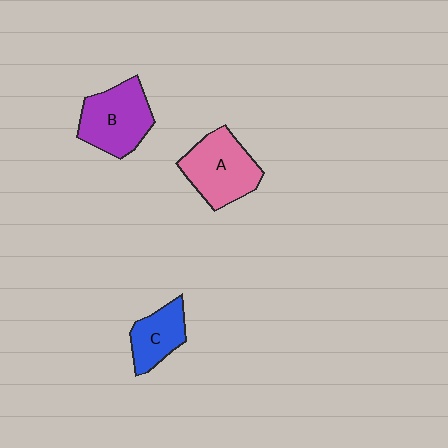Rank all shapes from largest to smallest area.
From largest to smallest: A (pink), B (purple), C (blue).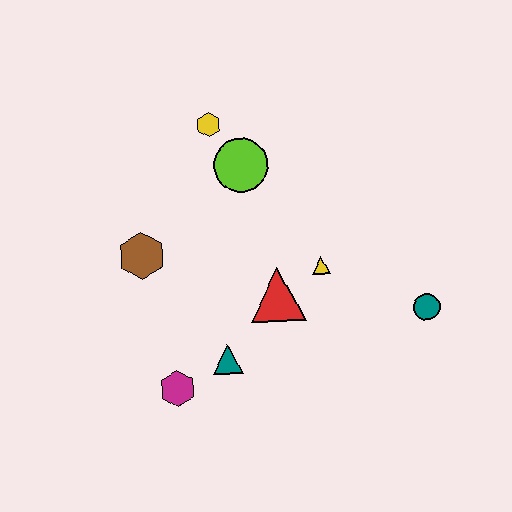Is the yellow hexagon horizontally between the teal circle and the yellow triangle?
No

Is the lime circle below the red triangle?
No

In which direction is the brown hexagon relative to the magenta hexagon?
The brown hexagon is above the magenta hexagon.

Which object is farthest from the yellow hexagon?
The teal circle is farthest from the yellow hexagon.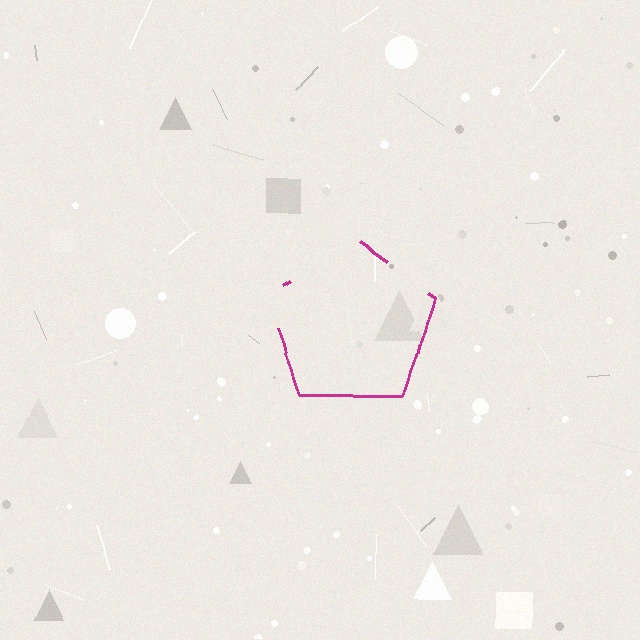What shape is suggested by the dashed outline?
The dashed outline suggests a pentagon.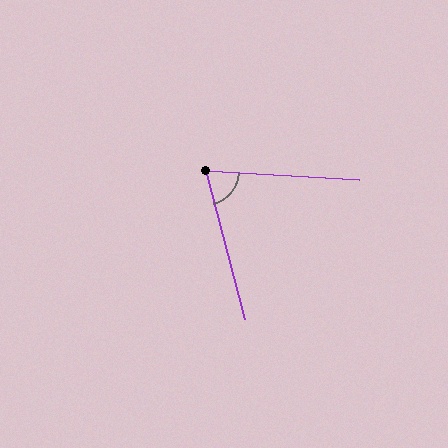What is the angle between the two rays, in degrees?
Approximately 72 degrees.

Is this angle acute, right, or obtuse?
It is acute.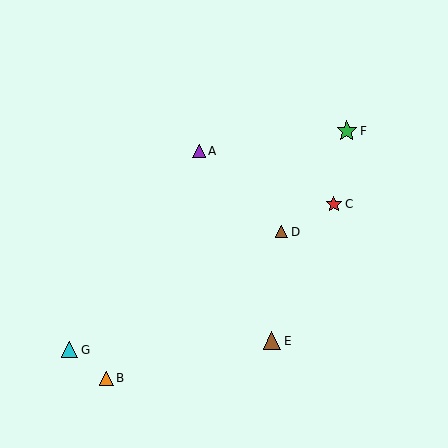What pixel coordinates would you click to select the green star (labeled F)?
Click at (347, 131) to select the green star F.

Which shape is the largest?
The green star (labeled F) is the largest.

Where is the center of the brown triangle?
The center of the brown triangle is at (282, 232).